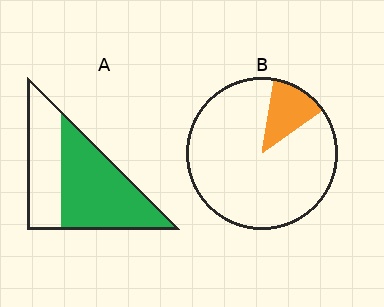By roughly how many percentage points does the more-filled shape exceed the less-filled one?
By roughly 50 percentage points (A over B).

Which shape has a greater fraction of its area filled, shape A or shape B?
Shape A.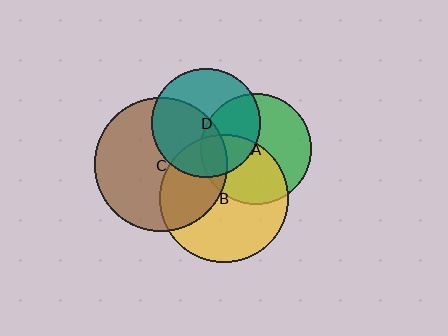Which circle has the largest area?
Circle C (brown).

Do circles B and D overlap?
Yes.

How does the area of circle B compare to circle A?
Approximately 1.3 times.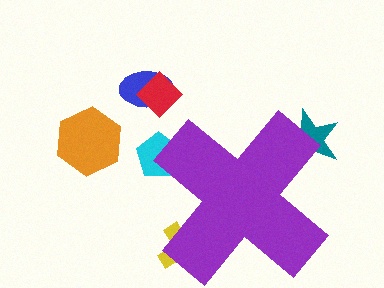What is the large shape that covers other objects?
A purple cross.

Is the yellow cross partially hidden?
Yes, the yellow cross is partially hidden behind the purple cross.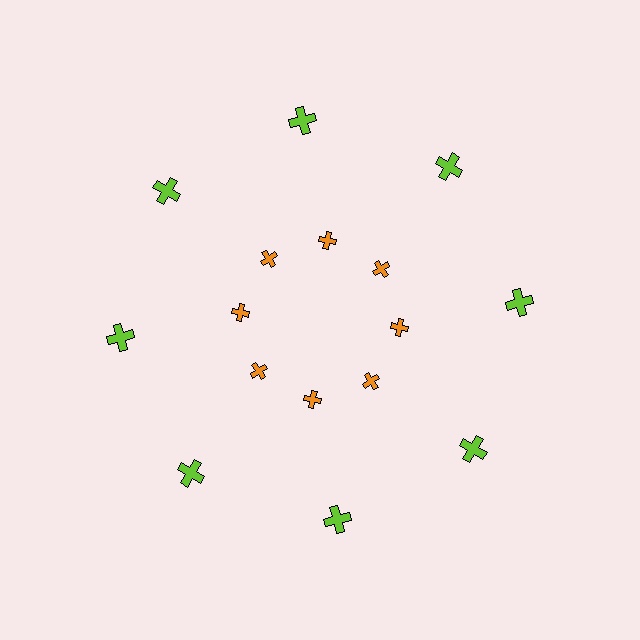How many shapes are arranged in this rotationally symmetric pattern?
There are 16 shapes, arranged in 8 groups of 2.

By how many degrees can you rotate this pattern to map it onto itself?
The pattern maps onto itself every 45 degrees of rotation.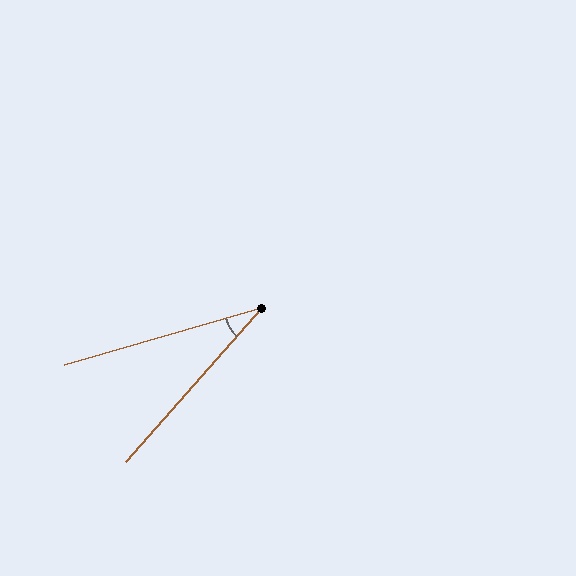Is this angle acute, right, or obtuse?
It is acute.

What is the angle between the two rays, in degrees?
Approximately 33 degrees.